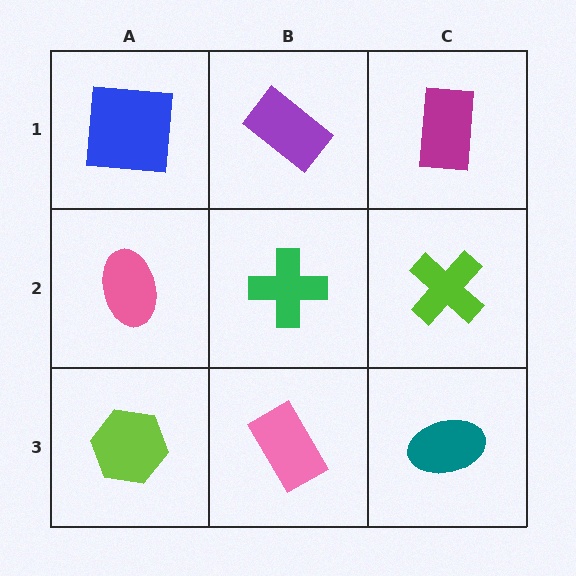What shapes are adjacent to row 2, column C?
A magenta rectangle (row 1, column C), a teal ellipse (row 3, column C), a green cross (row 2, column B).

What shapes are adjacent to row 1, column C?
A lime cross (row 2, column C), a purple rectangle (row 1, column B).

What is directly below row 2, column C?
A teal ellipse.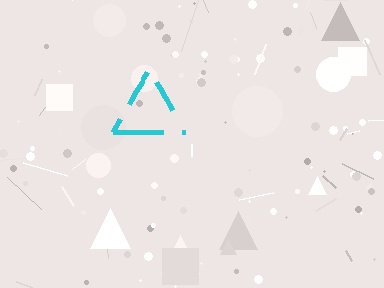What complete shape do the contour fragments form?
The contour fragments form a triangle.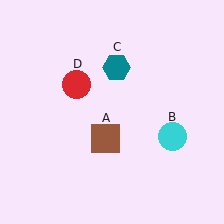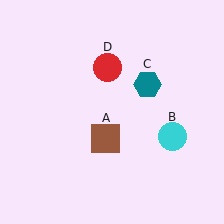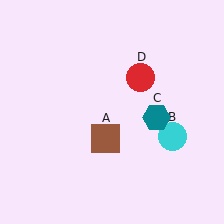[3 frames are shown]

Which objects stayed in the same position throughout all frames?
Brown square (object A) and cyan circle (object B) remained stationary.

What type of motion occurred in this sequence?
The teal hexagon (object C), red circle (object D) rotated clockwise around the center of the scene.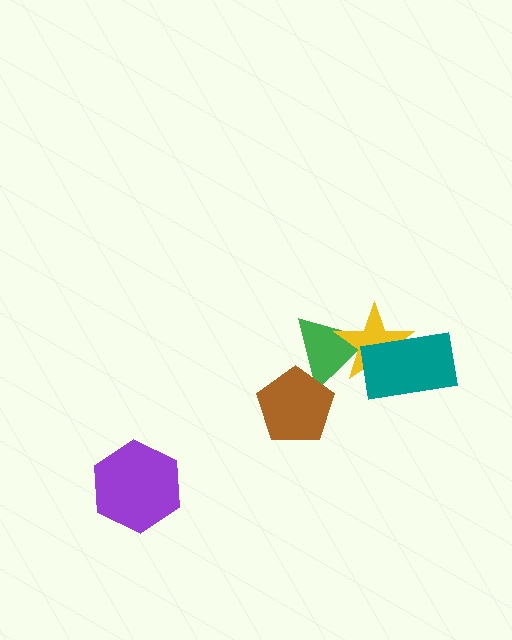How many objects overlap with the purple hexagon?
0 objects overlap with the purple hexagon.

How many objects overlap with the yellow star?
2 objects overlap with the yellow star.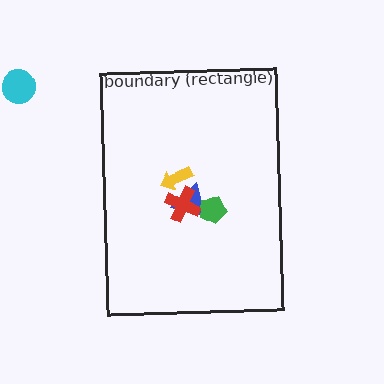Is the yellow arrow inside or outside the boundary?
Inside.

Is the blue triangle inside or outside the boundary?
Inside.